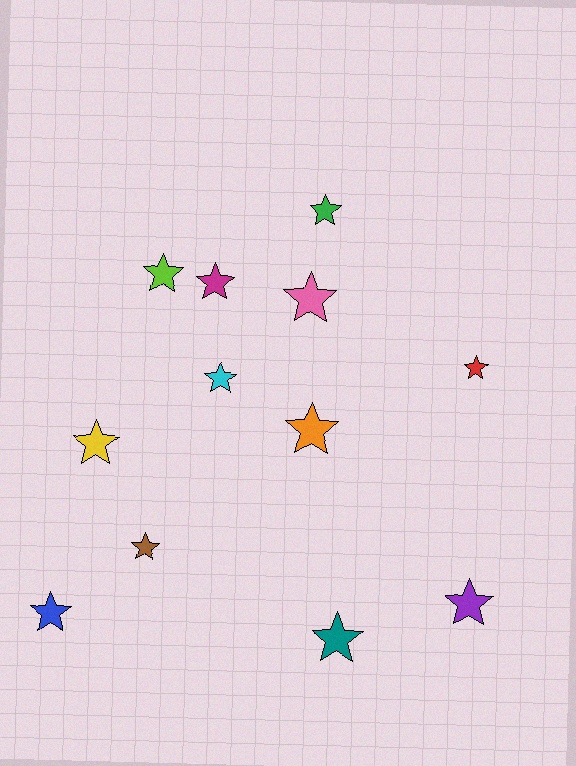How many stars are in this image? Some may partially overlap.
There are 12 stars.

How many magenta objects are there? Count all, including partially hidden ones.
There is 1 magenta object.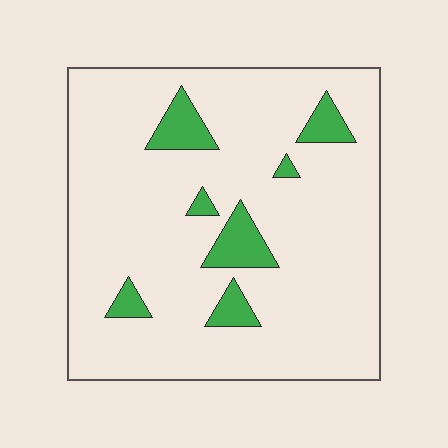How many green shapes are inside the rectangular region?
7.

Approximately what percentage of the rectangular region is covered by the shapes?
Approximately 10%.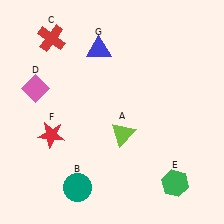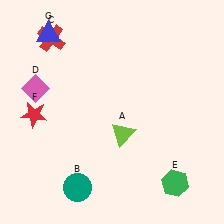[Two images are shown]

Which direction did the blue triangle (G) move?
The blue triangle (G) moved left.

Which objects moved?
The objects that moved are: the red star (F), the blue triangle (G).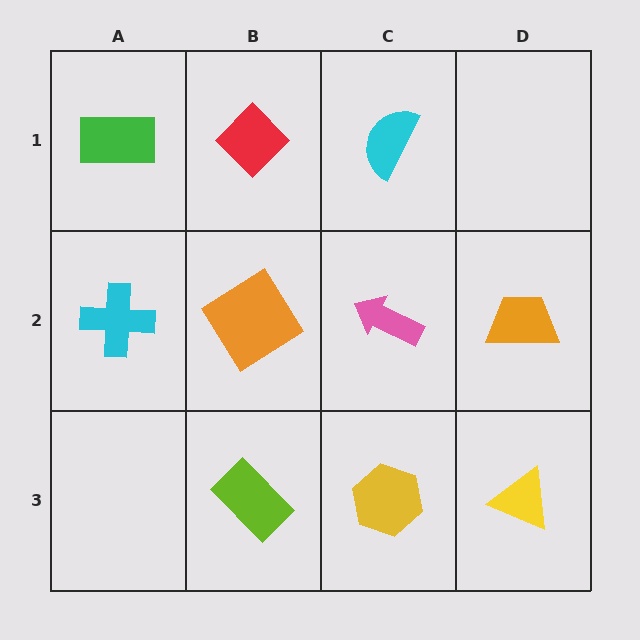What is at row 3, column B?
A lime rectangle.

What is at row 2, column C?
A pink arrow.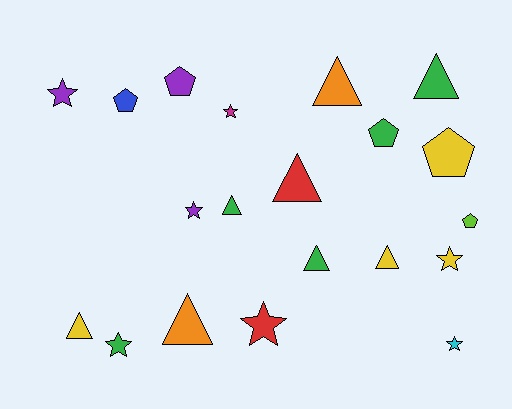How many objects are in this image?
There are 20 objects.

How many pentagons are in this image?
There are 5 pentagons.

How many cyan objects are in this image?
There is 1 cyan object.